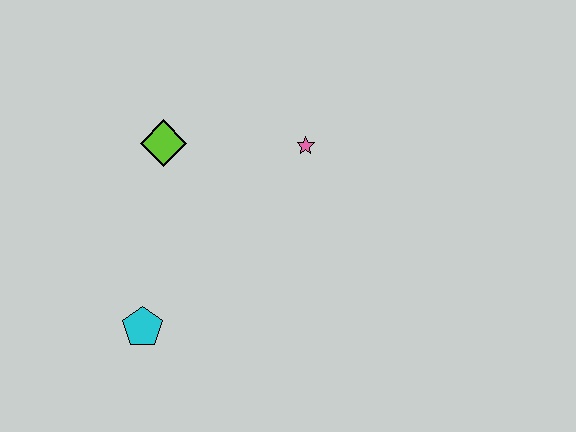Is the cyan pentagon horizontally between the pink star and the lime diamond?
No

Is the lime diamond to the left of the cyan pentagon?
No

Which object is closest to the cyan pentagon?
The lime diamond is closest to the cyan pentagon.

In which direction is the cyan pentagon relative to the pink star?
The cyan pentagon is below the pink star.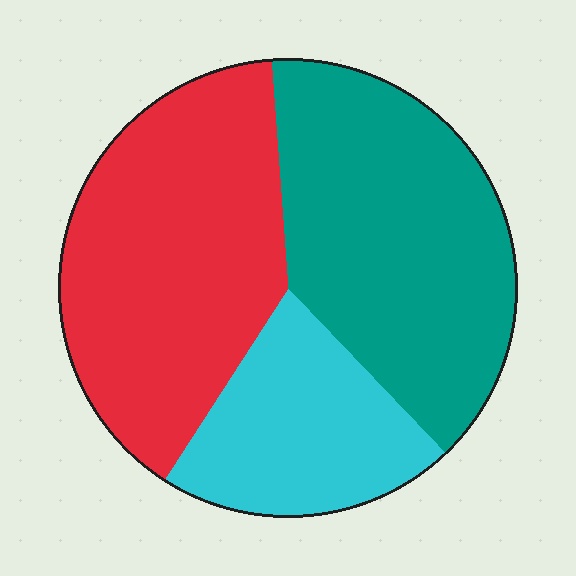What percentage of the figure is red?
Red covers 40% of the figure.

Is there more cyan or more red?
Red.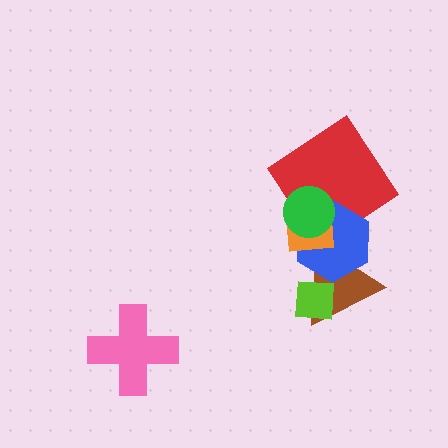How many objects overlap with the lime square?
1 object overlaps with the lime square.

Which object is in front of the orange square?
The green circle is in front of the orange square.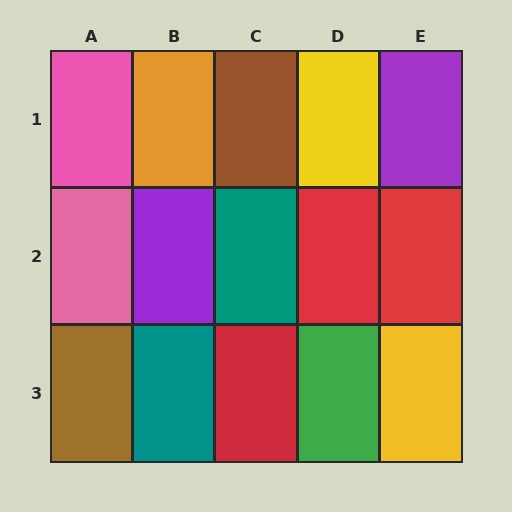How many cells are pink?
2 cells are pink.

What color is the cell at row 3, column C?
Red.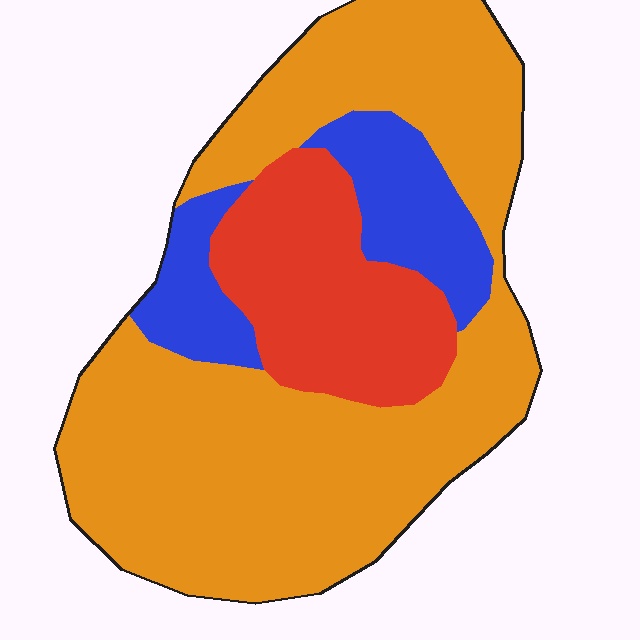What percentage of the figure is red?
Red takes up about one fifth (1/5) of the figure.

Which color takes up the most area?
Orange, at roughly 65%.